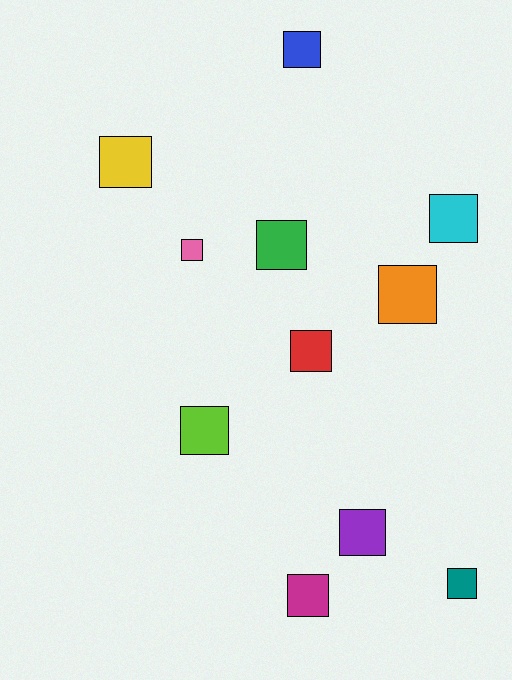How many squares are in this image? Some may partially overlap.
There are 11 squares.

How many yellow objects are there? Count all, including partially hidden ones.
There is 1 yellow object.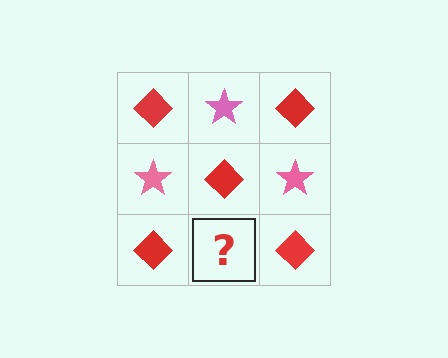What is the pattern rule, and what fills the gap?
The rule is that it alternates red diamond and pink star in a checkerboard pattern. The gap should be filled with a pink star.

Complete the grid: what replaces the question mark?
The question mark should be replaced with a pink star.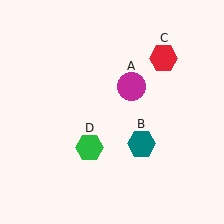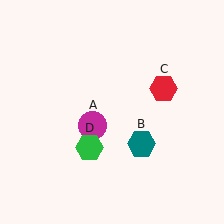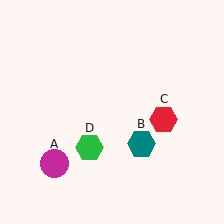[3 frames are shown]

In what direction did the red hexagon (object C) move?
The red hexagon (object C) moved down.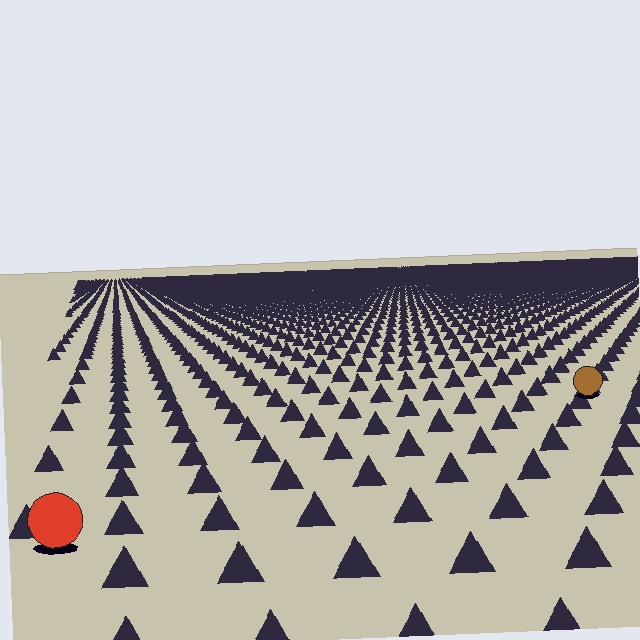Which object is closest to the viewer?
The red circle is closest. The texture marks near it are larger and more spread out.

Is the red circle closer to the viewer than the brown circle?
Yes. The red circle is closer — you can tell from the texture gradient: the ground texture is coarser near it.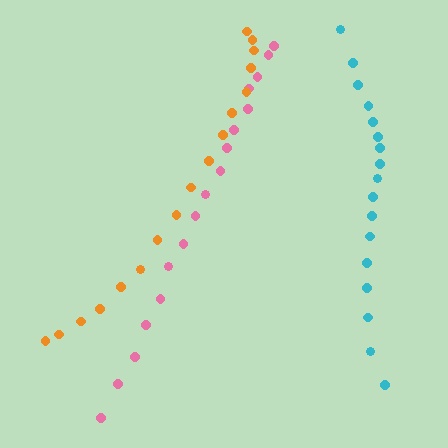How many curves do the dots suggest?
There are 3 distinct paths.